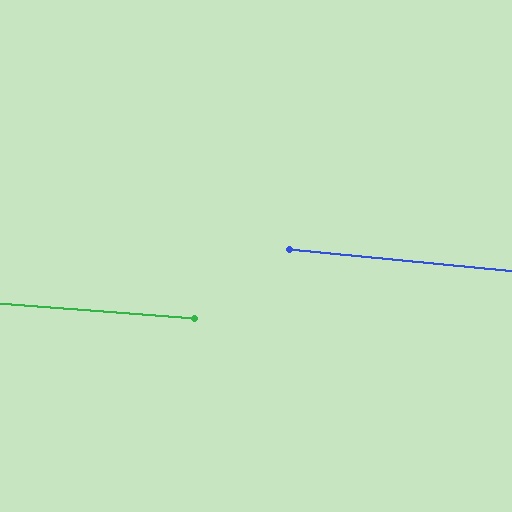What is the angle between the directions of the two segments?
Approximately 1 degree.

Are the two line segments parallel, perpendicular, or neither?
Parallel — their directions differ by only 1.1°.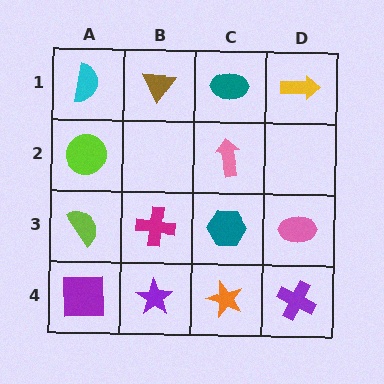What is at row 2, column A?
A lime circle.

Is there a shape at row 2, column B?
No, that cell is empty.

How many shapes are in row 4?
4 shapes.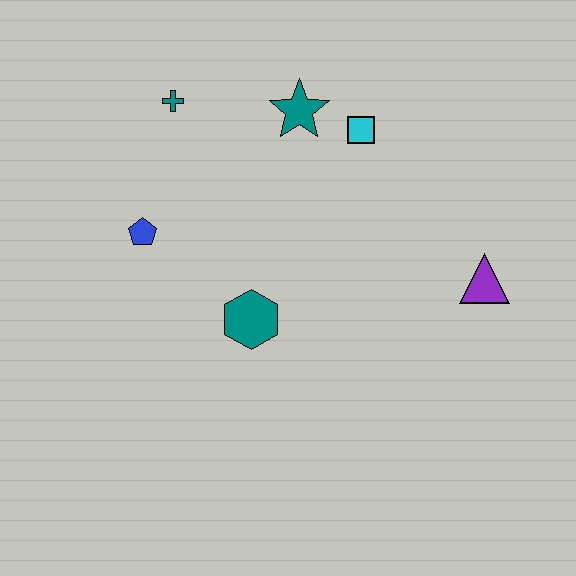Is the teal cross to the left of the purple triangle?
Yes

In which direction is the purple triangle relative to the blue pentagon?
The purple triangle is to the right of the blue pentagon.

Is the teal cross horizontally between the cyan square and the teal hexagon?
No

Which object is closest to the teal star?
The cyan square is closest to the teal star.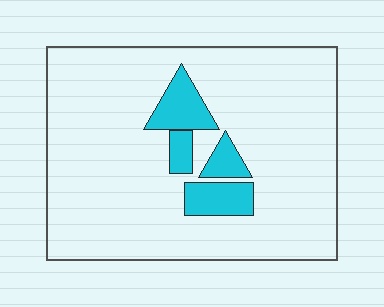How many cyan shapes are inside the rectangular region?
4.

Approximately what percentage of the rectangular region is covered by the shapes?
Approximately 10%.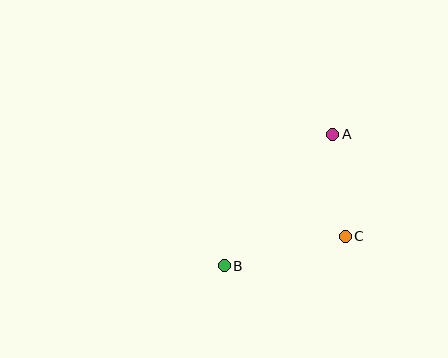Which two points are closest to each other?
Points A and C are closest to each other.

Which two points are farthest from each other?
Points A and B are farthest from each other.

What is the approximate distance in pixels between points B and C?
The distance between B and C is approximately 124 pixels.